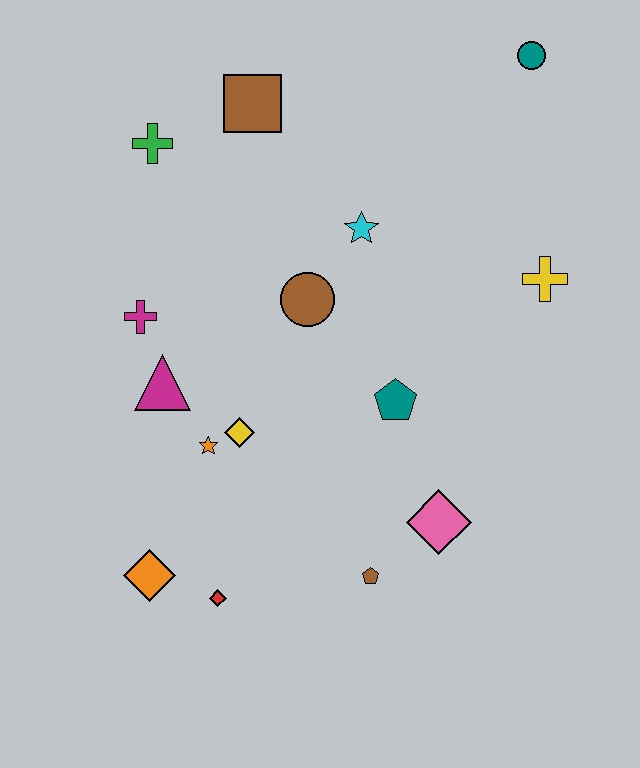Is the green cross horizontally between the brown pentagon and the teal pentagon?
No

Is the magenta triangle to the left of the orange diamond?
No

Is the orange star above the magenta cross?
No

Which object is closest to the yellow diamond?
The orange star is closest to the yellow diamond.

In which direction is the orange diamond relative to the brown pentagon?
The orange diamond is to the left of the brown pentagon.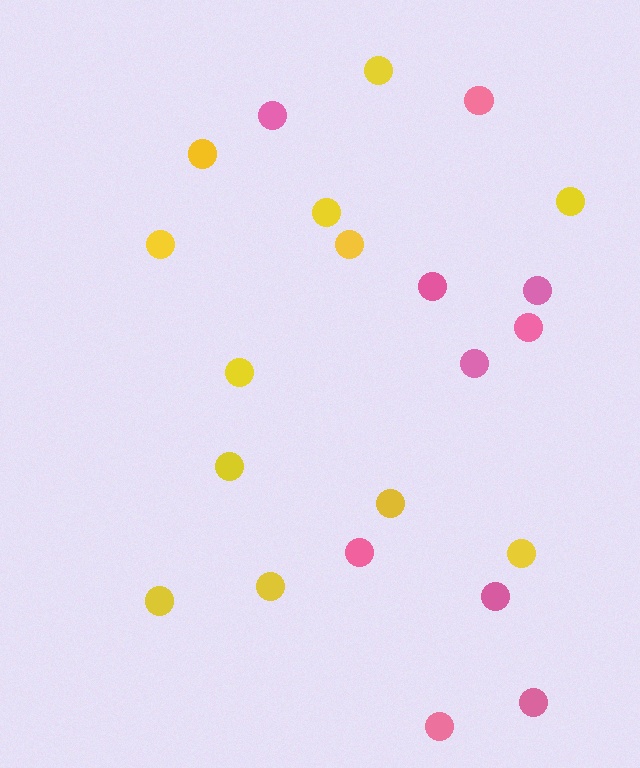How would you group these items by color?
There are 2 groups: one group of pink circles (10) and one group of yellow circles (12).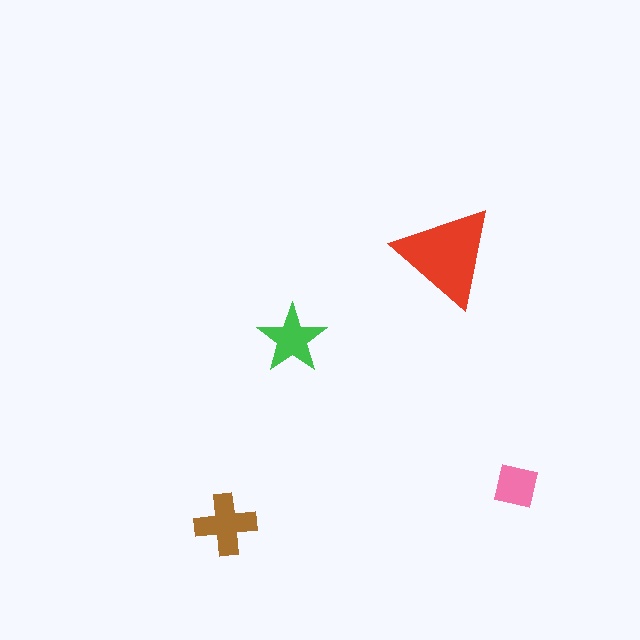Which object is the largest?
The red triangle.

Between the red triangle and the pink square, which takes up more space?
The red triangle.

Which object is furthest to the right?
The pink square is rightmost.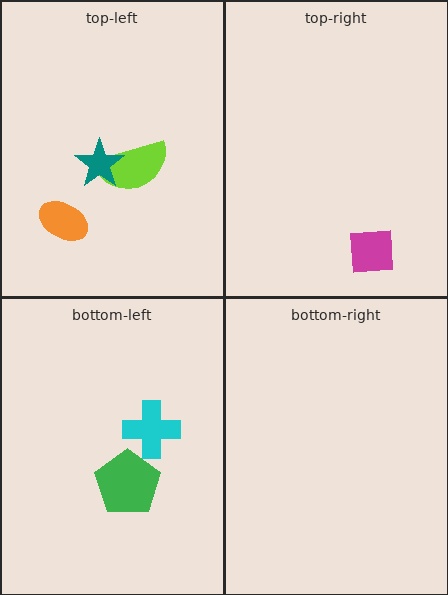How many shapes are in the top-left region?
3.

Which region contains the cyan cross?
The bottom-left region.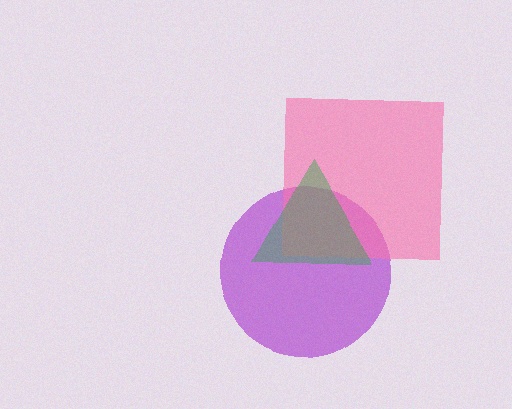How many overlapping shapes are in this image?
There are 3 overlapping shapes in the image.